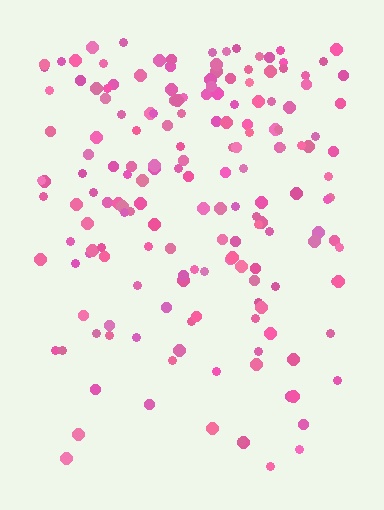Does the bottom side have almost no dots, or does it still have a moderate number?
Still a moderate number, just noticeably fewer than the top.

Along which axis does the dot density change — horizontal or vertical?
Vertical.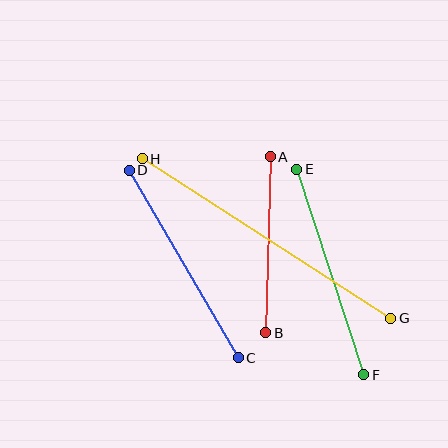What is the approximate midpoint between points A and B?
The midpoint is at approximately (268, 245) pixels.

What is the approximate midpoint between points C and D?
The midpoint is at approximately (184, 264) pixels.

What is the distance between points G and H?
The distance is approximately 295 pixels.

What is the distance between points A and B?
The distance is approximately 176 pixels.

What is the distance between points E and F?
The distance is approximately 216 pixels.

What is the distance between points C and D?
The distance is approximately 217 pixels.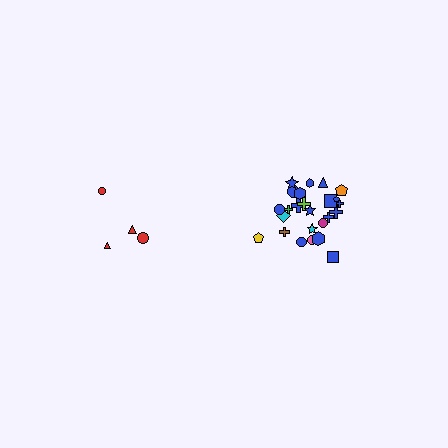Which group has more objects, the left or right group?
The right group.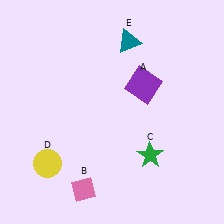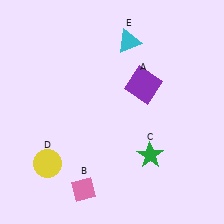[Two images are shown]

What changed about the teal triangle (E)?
In Image 1, E is teal. In Image 2, it changed to cyan.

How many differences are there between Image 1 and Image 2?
There is 1 difference between the two images.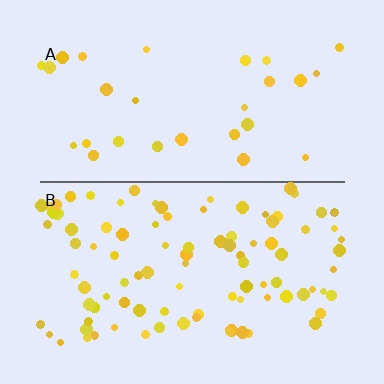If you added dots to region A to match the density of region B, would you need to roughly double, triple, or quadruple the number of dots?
Approximately triple.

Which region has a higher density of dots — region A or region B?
B (the bottom).